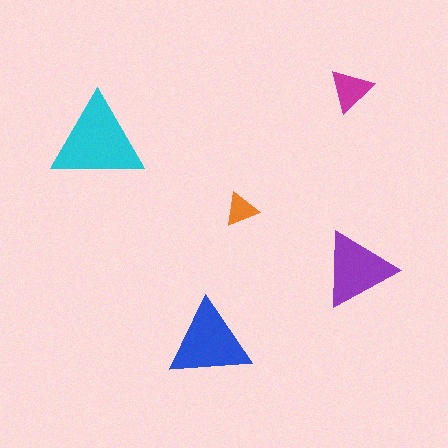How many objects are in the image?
There are 5 objects in the image.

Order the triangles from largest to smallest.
the cyan one, the blue one, the purple one, the magenta one, the orange one.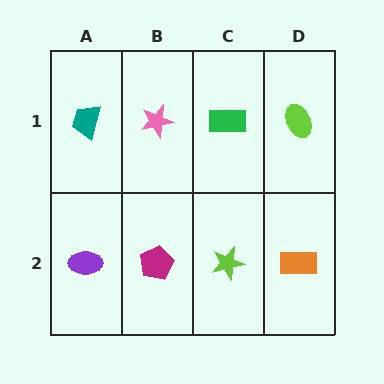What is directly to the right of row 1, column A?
A pink star.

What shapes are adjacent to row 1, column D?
An orange rectangle (row 2, column D), a green rectangle (row 1, column C).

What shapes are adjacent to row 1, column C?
A lime star (row 2, column C), a pink star (row 1, column B), a lime ellipse (row 1, column D).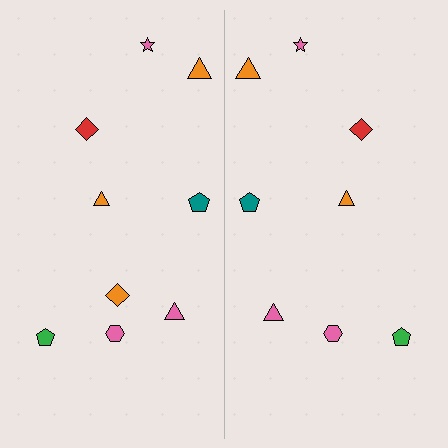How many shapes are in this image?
There are 17 shapes in this image.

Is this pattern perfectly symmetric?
No, the pattern is not perfectly symmetric. A orange diamond is missing from the right side.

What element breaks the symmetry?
A orange diamond is missing from the right side.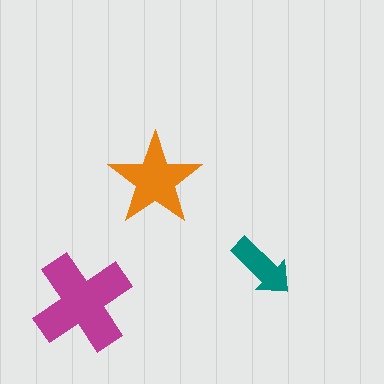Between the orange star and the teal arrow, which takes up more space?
The orange star.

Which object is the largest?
The magenta cross.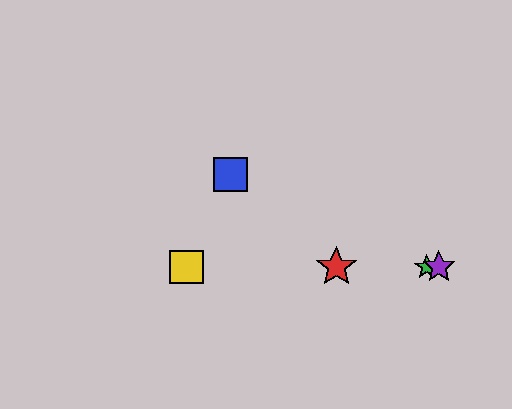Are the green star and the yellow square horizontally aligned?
Yes, both are at y≈267.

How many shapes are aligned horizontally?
4 shapes (the red star, the green star, the yellow square, the purple star) are aligned horizontally.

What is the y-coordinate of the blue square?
The blue square is at y≈174.